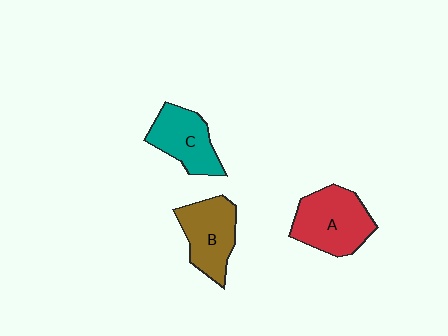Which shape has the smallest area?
Shape C (teal).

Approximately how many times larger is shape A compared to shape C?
Approximately 1.3 times.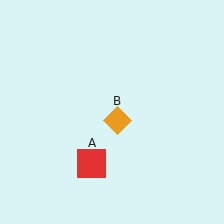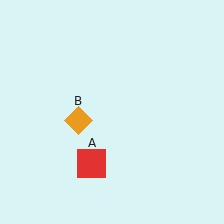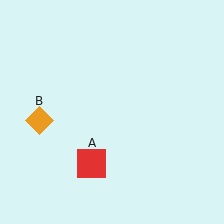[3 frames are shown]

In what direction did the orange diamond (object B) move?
The orange diamond (object B) moved left.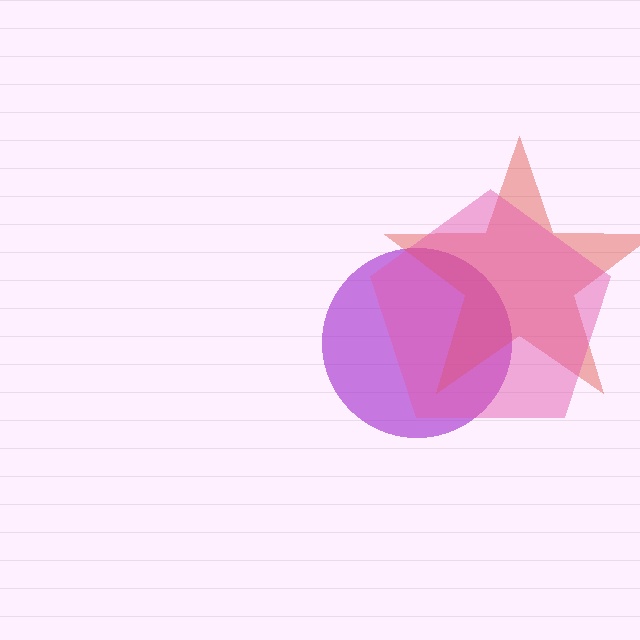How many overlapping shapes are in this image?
There are 3 overlapping shapes in the image.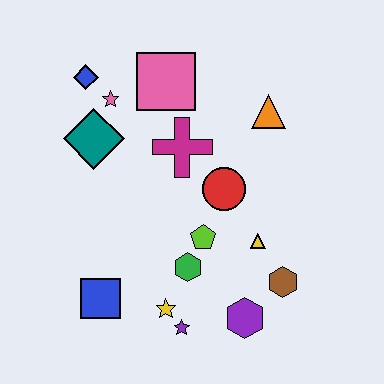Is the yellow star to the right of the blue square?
Yes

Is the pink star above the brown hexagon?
Yes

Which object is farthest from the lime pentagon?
The blue diamond is farthest from the lime pentagon.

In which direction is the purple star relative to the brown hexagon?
The purple star is to the left of the brown hexagon.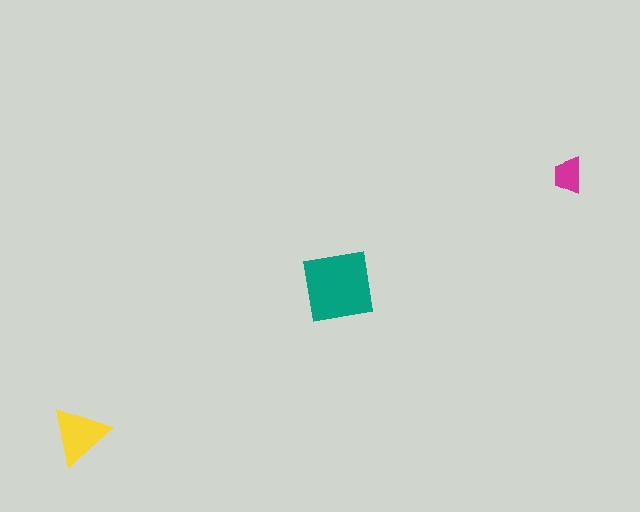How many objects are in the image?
There are 3 objects in the image.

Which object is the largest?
The teal square.